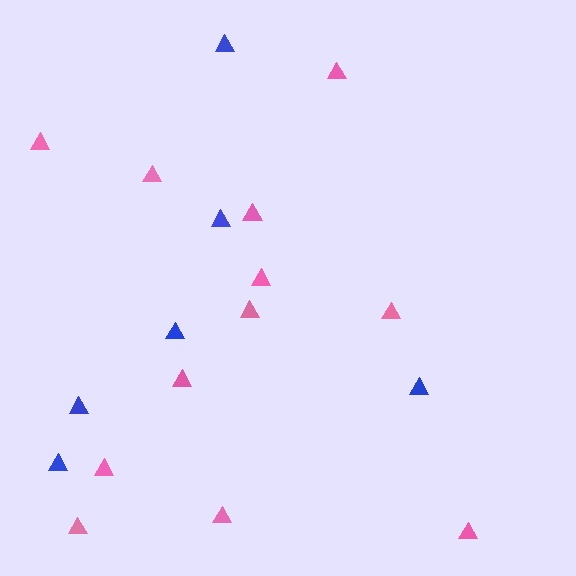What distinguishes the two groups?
There are 2 groups: one group of pink triangles (12) and one group of blue triangles (6).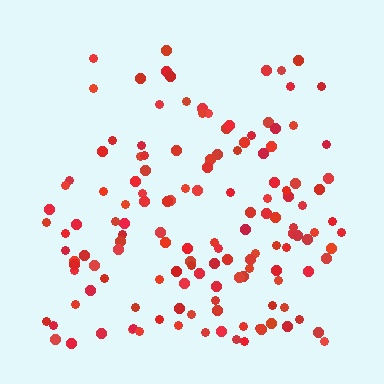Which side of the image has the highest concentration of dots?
The bottom.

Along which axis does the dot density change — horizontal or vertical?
Vertical.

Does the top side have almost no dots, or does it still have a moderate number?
Still a moderate number, just noticeably fewer than the bottom.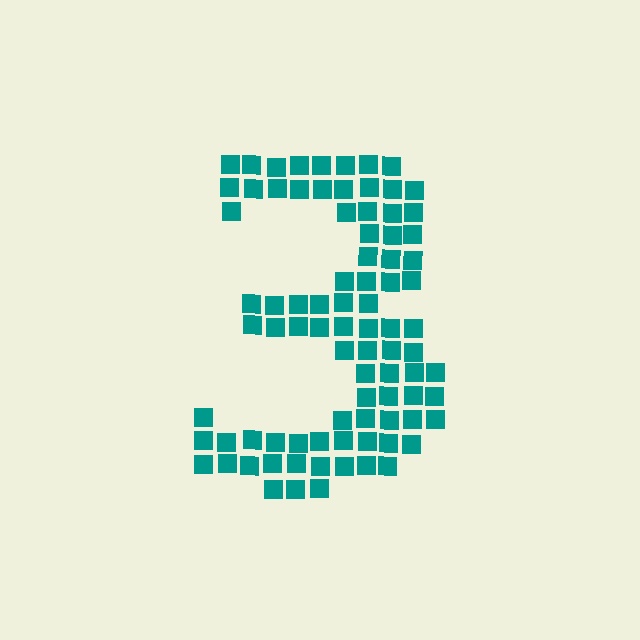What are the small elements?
The small elements are squares.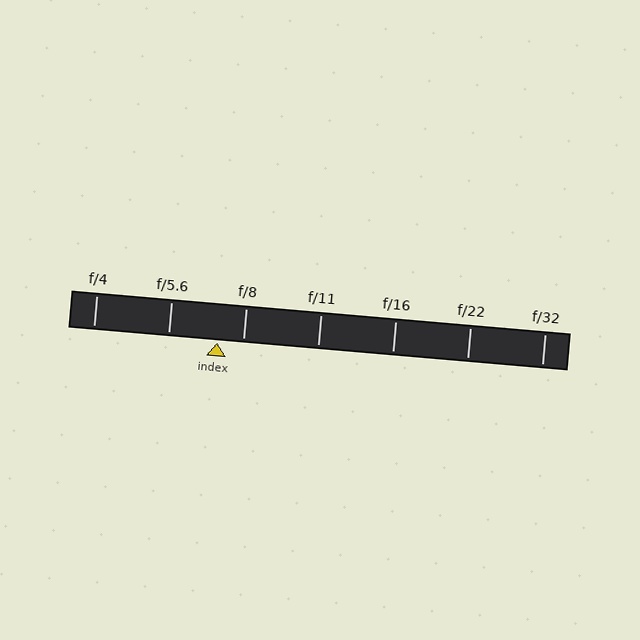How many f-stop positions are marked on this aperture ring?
There are 7 f-stop positions marked.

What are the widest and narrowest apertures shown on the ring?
The widest aperture shown is f/4 and the narrowest is f/32.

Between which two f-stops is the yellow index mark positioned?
The index mark is between f/5.6 and f/8.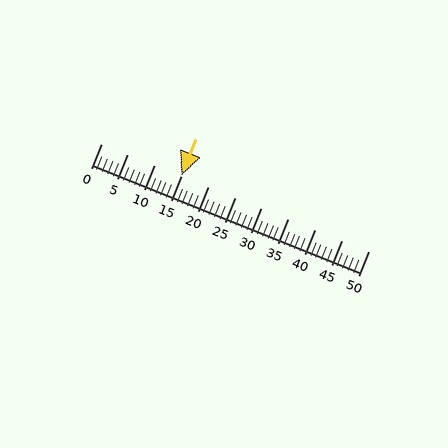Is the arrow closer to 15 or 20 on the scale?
The arrow is closer to 15.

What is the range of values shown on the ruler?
The ruler shows values from 0 to 50.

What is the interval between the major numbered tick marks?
The major tick marks are spaced 5 units apart.